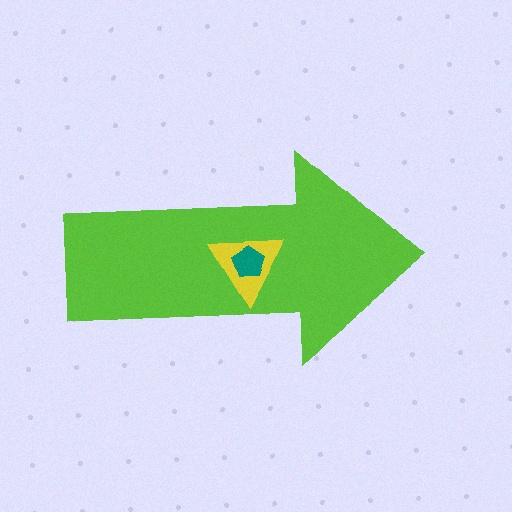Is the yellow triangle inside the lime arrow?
Yes.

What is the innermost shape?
The teal pentagon.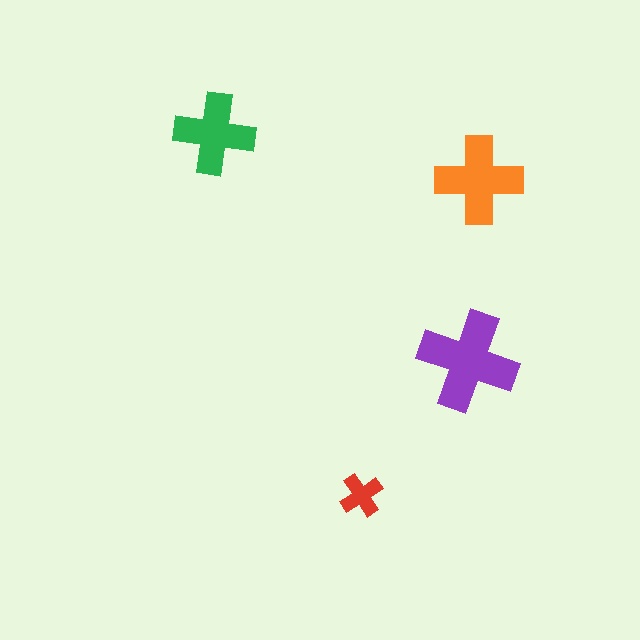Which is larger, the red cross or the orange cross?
The orange one.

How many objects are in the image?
There are 4 objects in the image.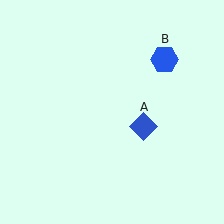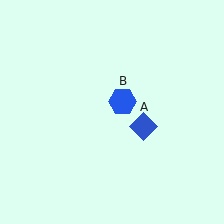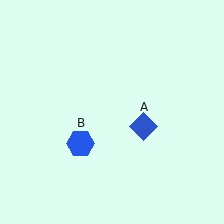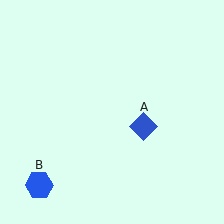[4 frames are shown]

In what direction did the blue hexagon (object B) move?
The blue hexagon (object B) moved down and to the left.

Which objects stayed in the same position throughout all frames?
Blue diamond (object A) remained stationary.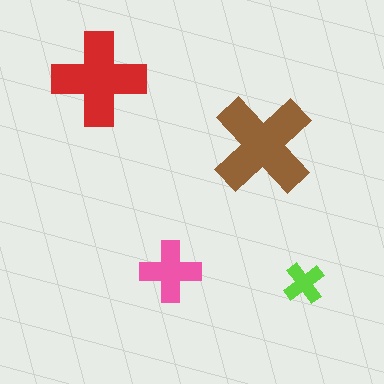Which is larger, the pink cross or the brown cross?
The brown one.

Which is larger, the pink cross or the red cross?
The red one.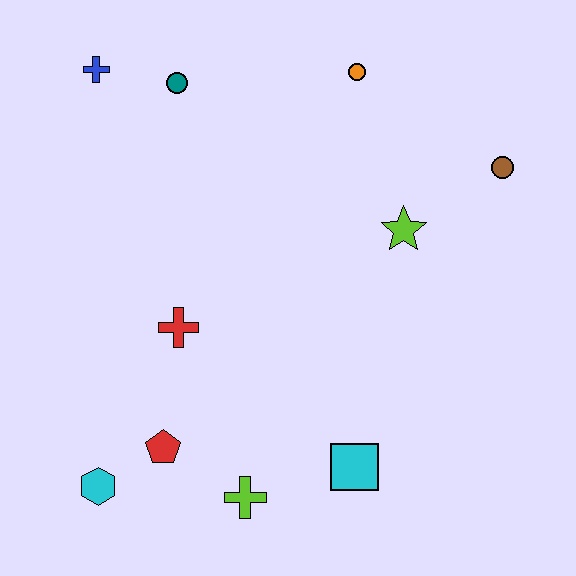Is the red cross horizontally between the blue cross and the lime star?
Yes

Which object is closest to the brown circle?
The lime star is closest to the brown circle.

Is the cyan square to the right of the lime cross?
Yes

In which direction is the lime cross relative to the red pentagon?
The lime cross is to the right of the red pentagon.